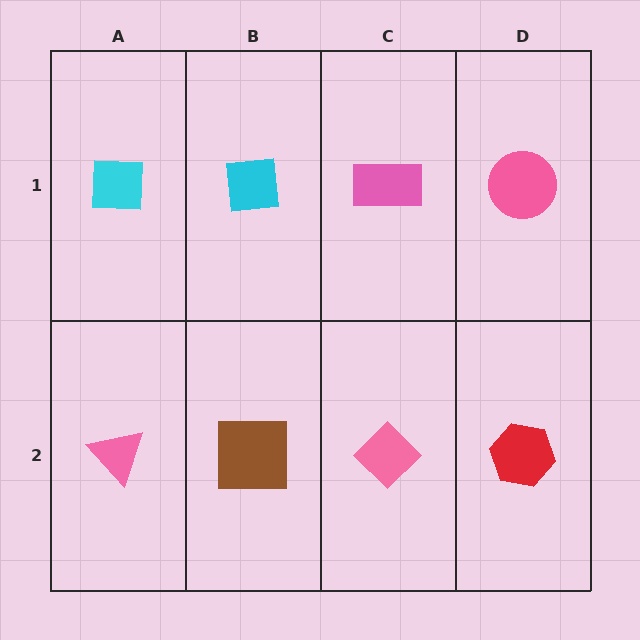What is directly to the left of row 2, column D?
A pink diamond.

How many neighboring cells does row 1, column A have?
2.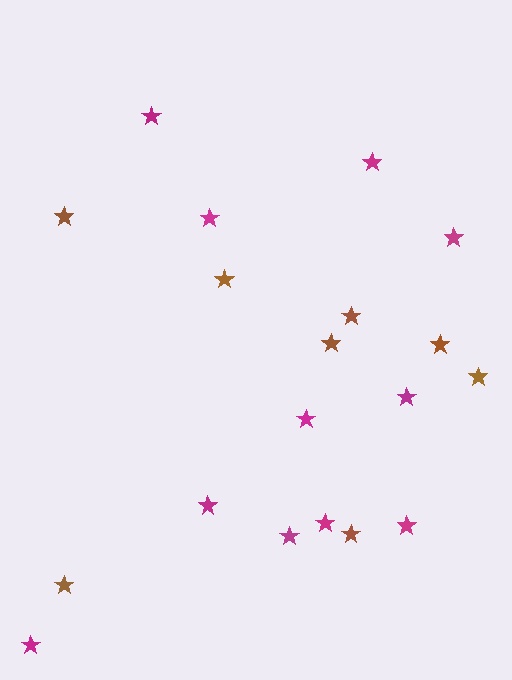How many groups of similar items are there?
There are 2 groups: one group of magenta stars (11) and one group of brown stars (8).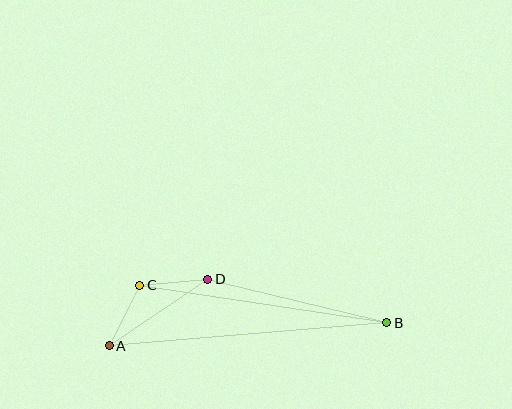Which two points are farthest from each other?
Points A and B are farthest from each other.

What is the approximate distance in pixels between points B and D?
The distance between B and D is approximately 184 pixels.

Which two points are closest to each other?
Points A and C are closest to each other.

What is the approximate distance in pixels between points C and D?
The distance between C and D is approximately 68 pixels.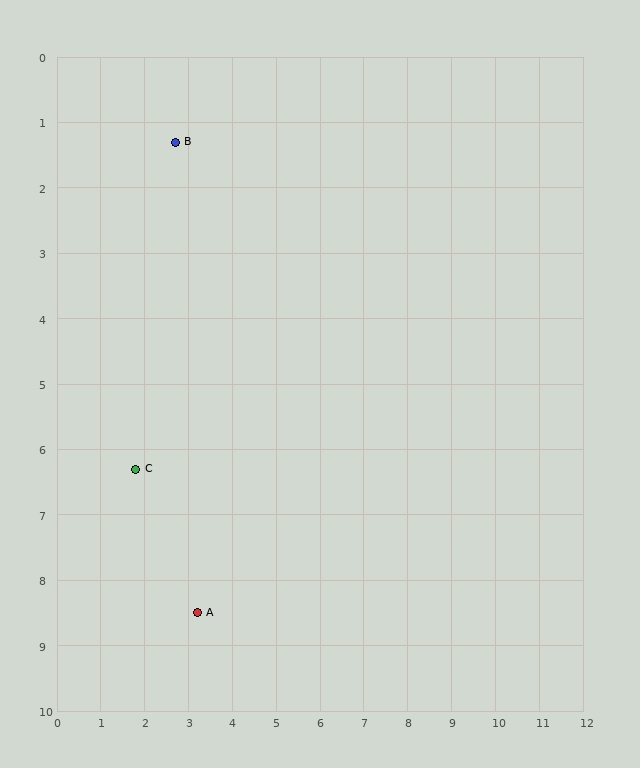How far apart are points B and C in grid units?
Points B and C are about 5.1 grid units apart.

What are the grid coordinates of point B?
Point B is at approximately (2.7, 1.3).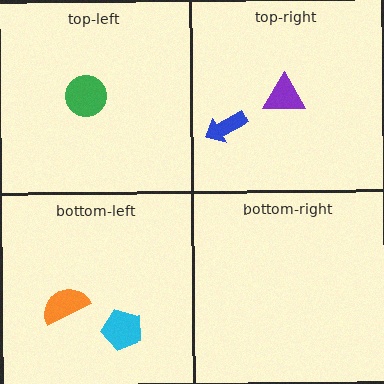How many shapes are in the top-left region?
1.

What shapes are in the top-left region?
The green circle.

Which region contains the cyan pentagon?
The bottom-left region.